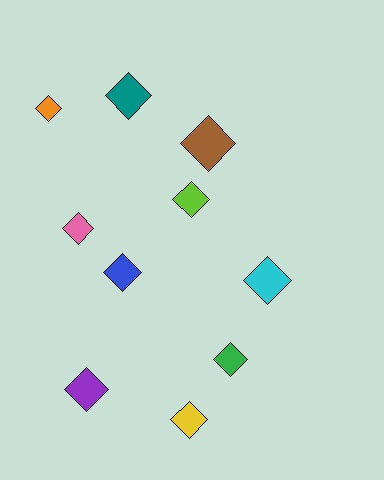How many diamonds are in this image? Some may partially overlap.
There are 10 diamonds.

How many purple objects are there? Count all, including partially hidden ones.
There is 1 purple object.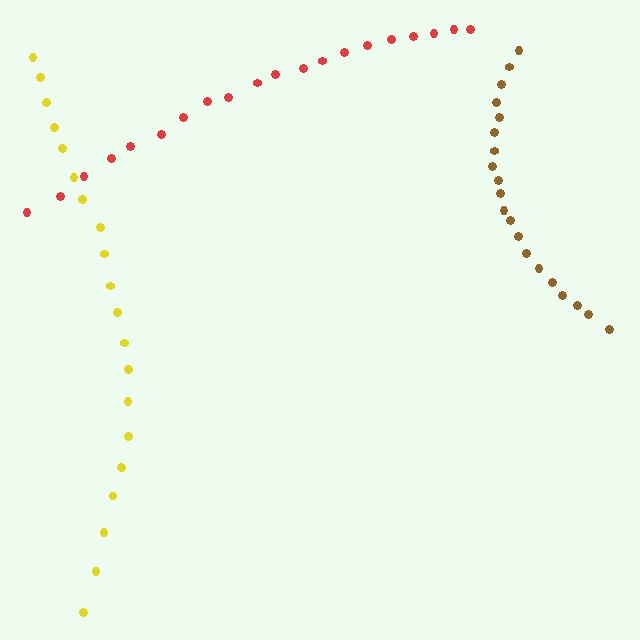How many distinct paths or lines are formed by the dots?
There are 3 distinct paths.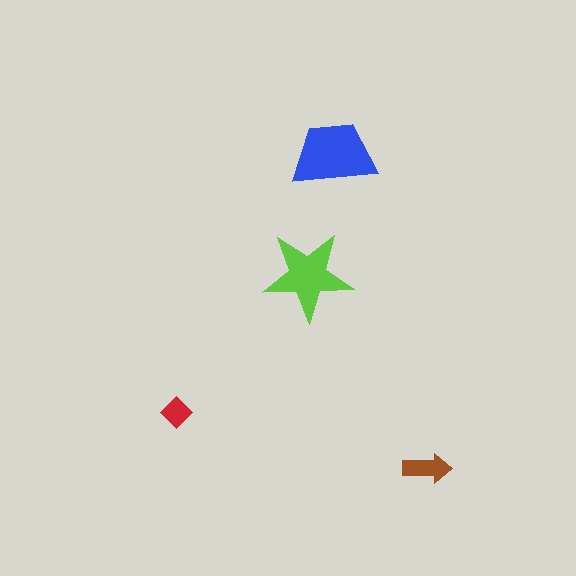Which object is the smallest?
The red diamond.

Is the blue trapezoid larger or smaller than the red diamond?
Larger.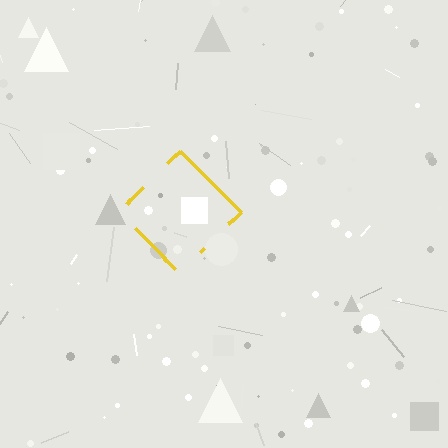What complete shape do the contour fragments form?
The contour fragments form a diamond.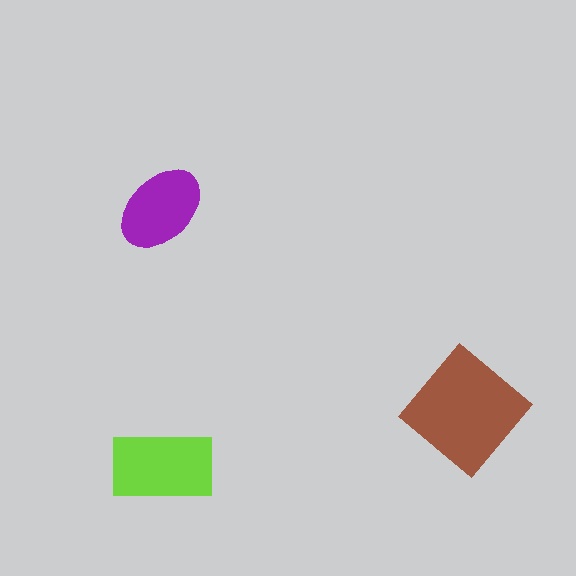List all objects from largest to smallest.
The brown diamond, the lime rectangle, the purple ellipse.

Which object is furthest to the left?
The purple ellipse is leftmost.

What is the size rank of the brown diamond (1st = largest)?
1st.